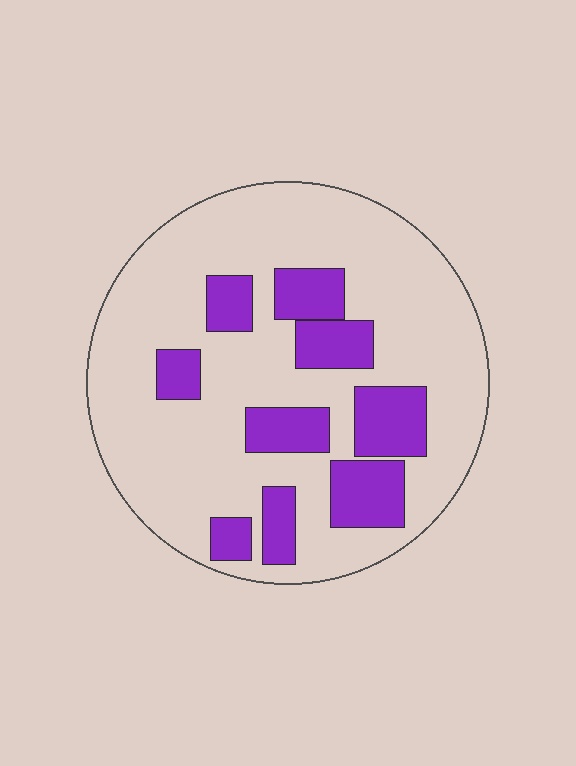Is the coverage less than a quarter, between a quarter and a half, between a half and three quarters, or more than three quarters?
Less than a quarter.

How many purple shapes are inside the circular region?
9.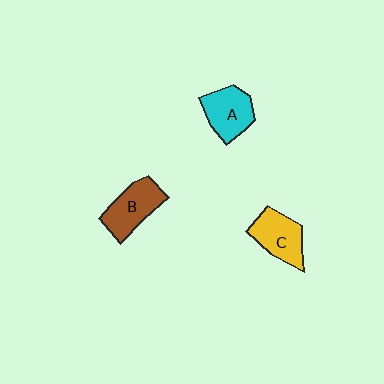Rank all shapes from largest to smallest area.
From largest to smallest: B (brown), C (yellow), A (cyan).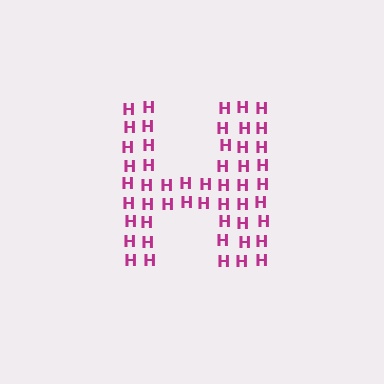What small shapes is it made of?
It is made of small letter H's.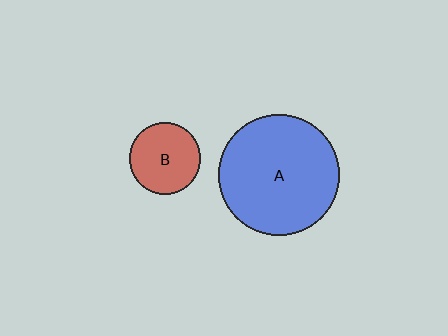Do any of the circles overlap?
No, none of the circles overlap.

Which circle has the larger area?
Circle A (blue).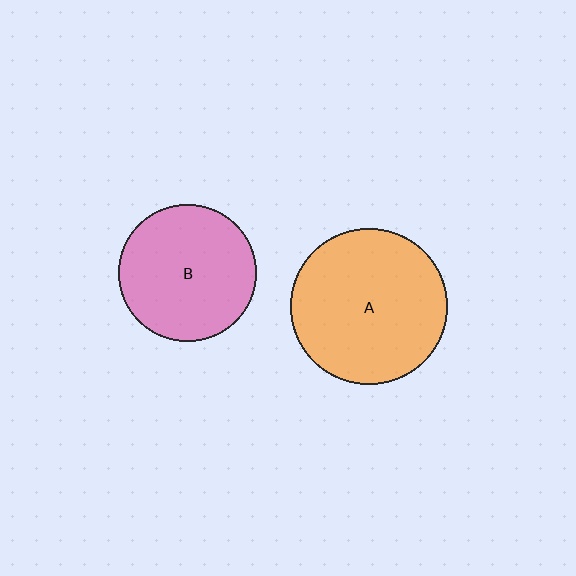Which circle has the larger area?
Circle A (orange).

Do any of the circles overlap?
No, none of the circles overlap.